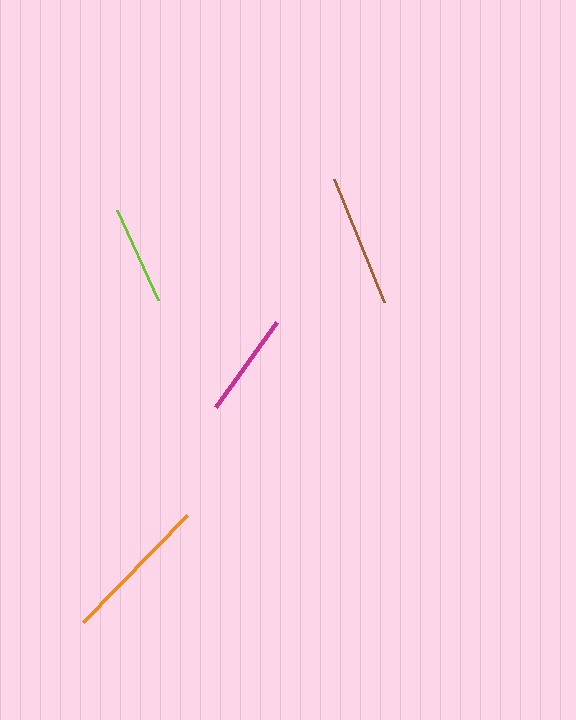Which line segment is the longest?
The orange line is the longest at approximately 149 pixels.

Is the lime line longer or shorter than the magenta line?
The magenta line is longer than the lime line.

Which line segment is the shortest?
The lime line is the shortest at approximately 98 pixels.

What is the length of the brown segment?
The brown segment is approximately 133 pixels long.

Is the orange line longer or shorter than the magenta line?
The orange line is longer than the magenta line.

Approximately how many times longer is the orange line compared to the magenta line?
The orange line is approximately 1.4 times the length of the magenta line.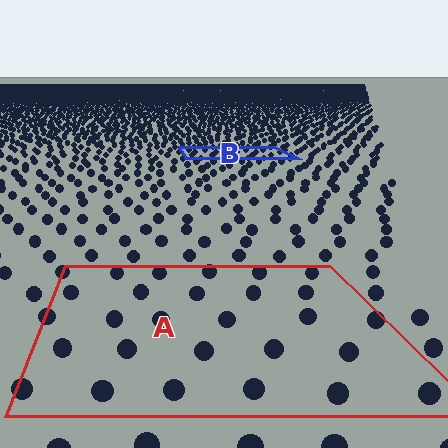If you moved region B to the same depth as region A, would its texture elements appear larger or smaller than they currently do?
They would appear larger. At a closer depth, the same texture elements are projected at a bigger on-screen size.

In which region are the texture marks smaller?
The texture marks are smaller in region B, because it is farther away.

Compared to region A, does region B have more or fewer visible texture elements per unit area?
Region B has more texture elements per unit area — they are packed more densely because it is farther away.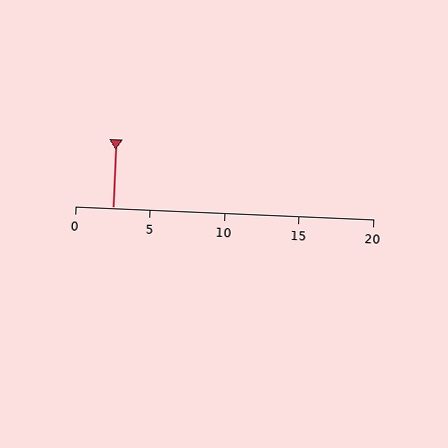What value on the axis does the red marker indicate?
The marker indicates approximately 2.5.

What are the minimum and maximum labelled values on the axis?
The axis runs from 0 to 20.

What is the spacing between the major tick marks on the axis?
The major ticks are spaced 5 apart.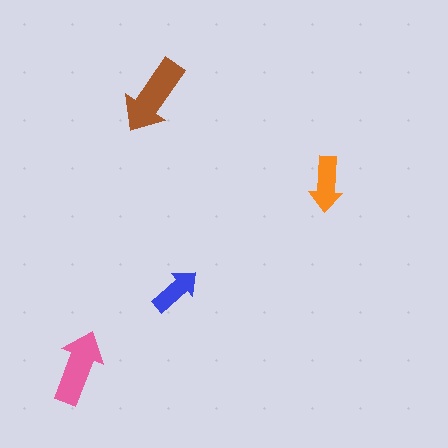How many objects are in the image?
There are 4 objects in the image.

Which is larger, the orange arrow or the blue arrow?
The orange one.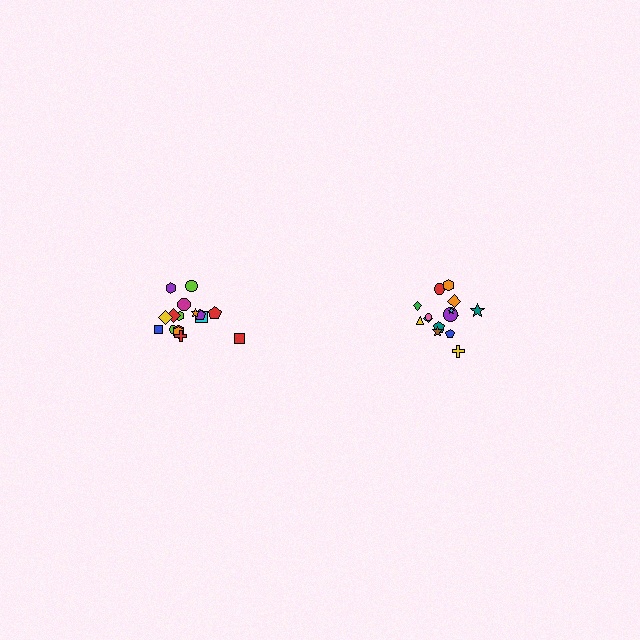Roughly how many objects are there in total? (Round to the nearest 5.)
Roughly 35 objects in total.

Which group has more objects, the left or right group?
The left group.